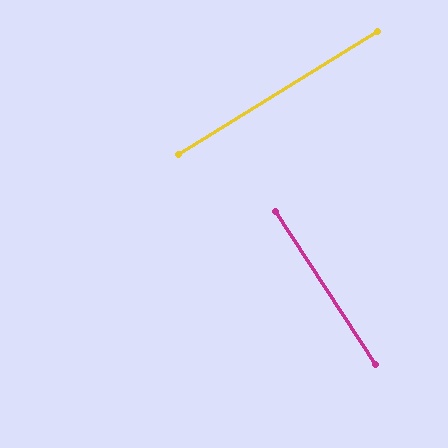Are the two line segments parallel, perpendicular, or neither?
Perpendicular — they meet at approximately 89°.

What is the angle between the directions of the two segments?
Approximately 89 degrees.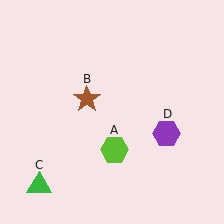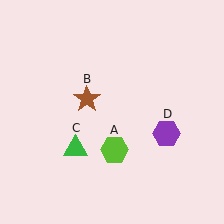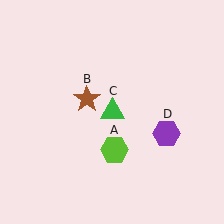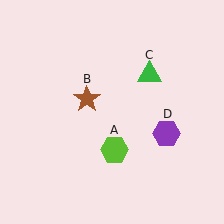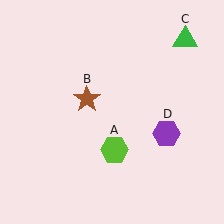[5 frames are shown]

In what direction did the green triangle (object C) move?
The green triangle (object C) moved up and to the right.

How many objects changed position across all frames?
1 object changed position: green triangle (object C).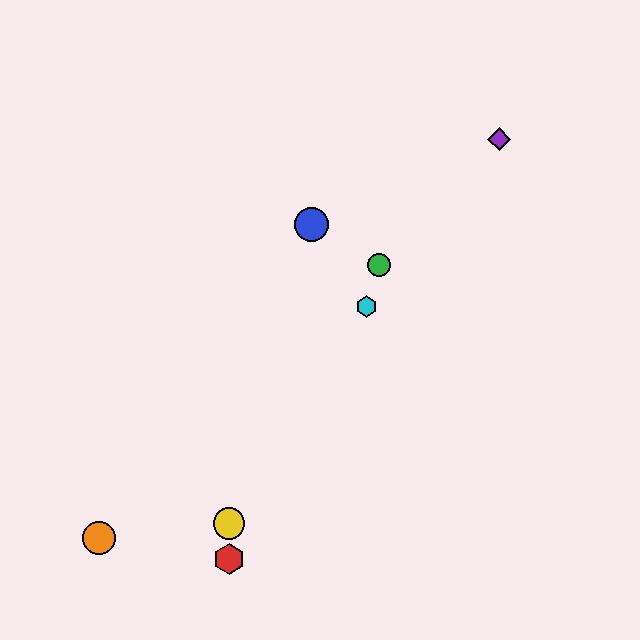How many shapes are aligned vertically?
2 shapes (the red hexagon, the yellow circle) are aligned vertically.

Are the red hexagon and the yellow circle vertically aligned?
Yes, both are at x≈229.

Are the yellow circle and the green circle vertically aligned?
No, the yellow circle is at x≈229 and the green circle is at x≈379.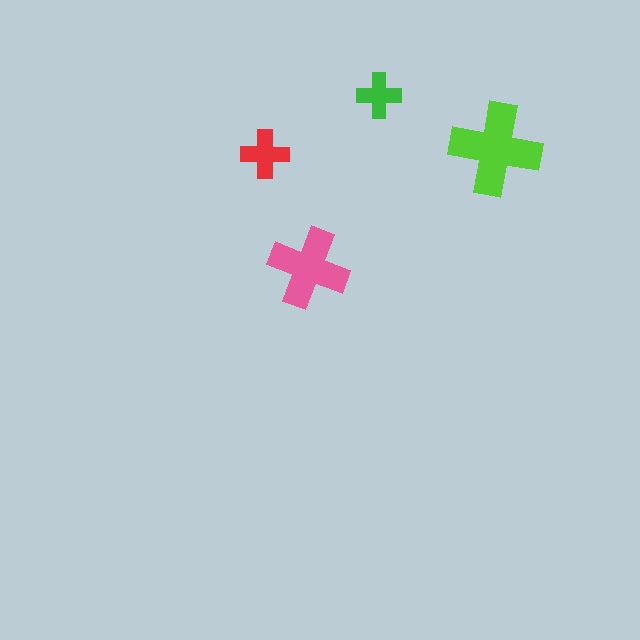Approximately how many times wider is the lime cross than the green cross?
About 2 times wider.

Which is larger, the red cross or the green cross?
The red one.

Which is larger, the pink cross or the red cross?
The pink one.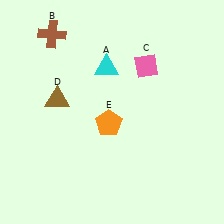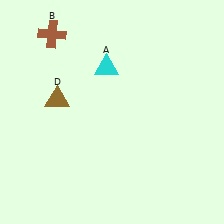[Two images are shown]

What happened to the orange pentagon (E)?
The orange pentagon (E) was removed in Image 2. It was in the bottom-left area of Image 1.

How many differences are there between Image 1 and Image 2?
There are 2 differences between the two images.